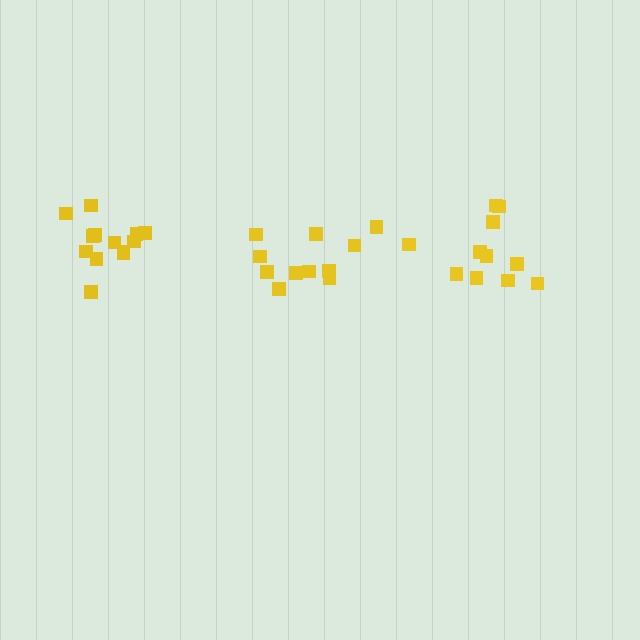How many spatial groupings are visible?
There are 3 spatial groupings.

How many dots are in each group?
Group 1: 11 dots, Group 2: 11 dots, Group 3: 13 dots (35 total).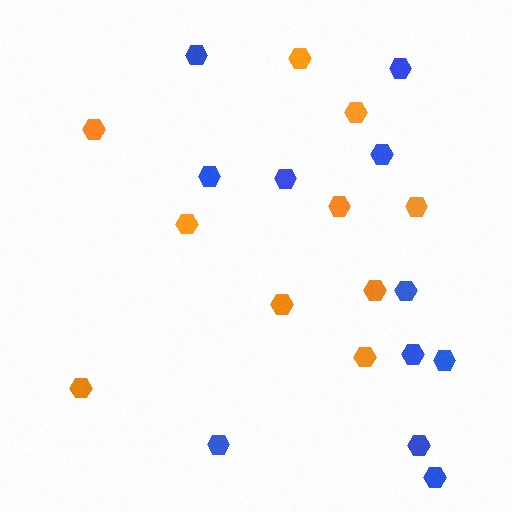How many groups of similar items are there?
There are 2 groups: one group of orange hexagons (10) and one group of blue hexagons (11).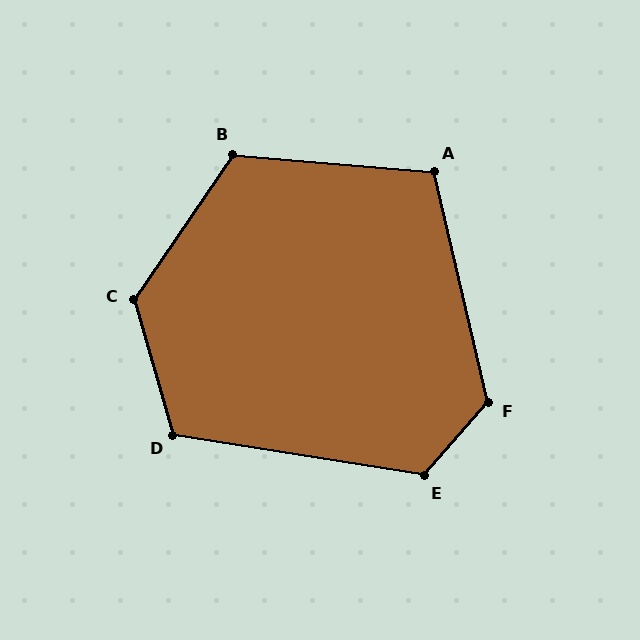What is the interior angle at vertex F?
Approximately 126 degrees (obtuse).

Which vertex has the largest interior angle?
C, at approximately 130 degrees.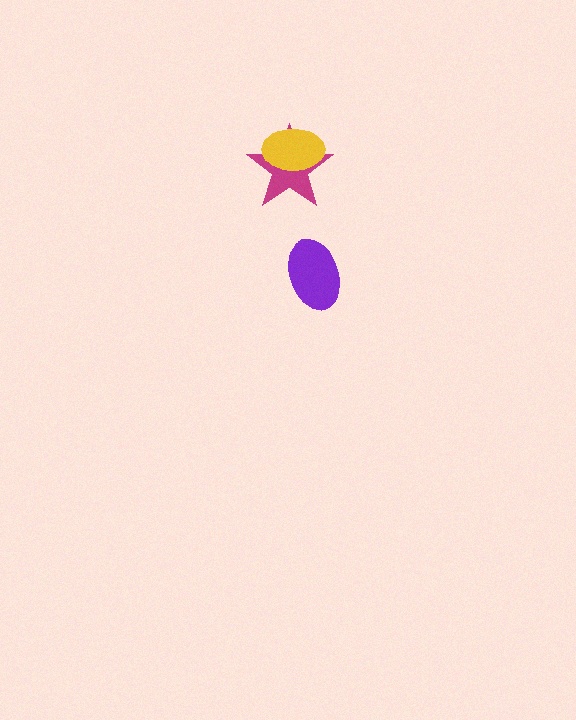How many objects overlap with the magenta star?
1 object overlaps with the magenta star.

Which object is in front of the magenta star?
The yellow ellipse is in front of the magenta star.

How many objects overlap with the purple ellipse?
0 objects overlap with the purple ellipse.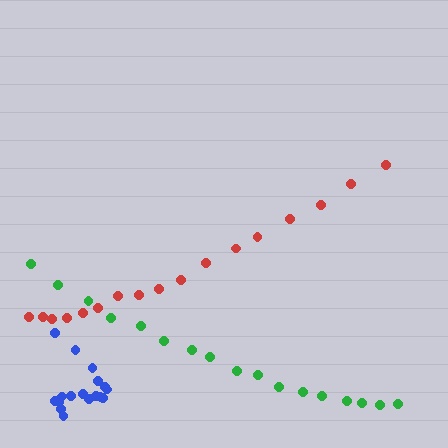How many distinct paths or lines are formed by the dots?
There are 3 distinct paths.